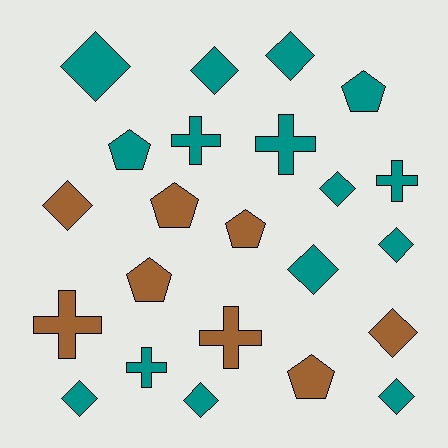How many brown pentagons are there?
There are 4 brown pentagons.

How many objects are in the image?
There are 23 objects.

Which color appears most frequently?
Teal, with 15 objects.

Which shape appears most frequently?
Diamond, with 11 objects.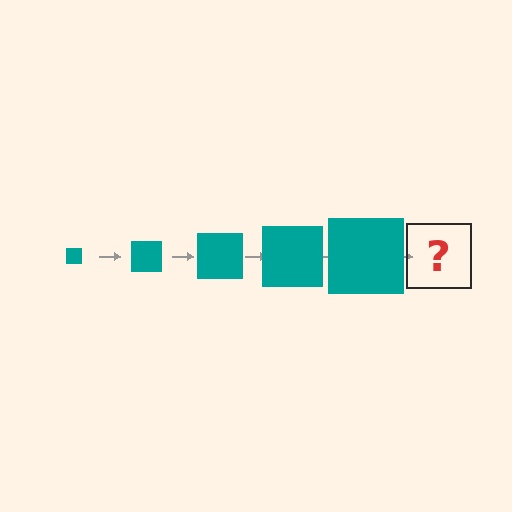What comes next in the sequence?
The next element should be a teal square, larger than the previous one.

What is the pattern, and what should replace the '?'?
The pattern is that the square gets progressively larger each step. The '?' should be a teal square, larger than the previous one.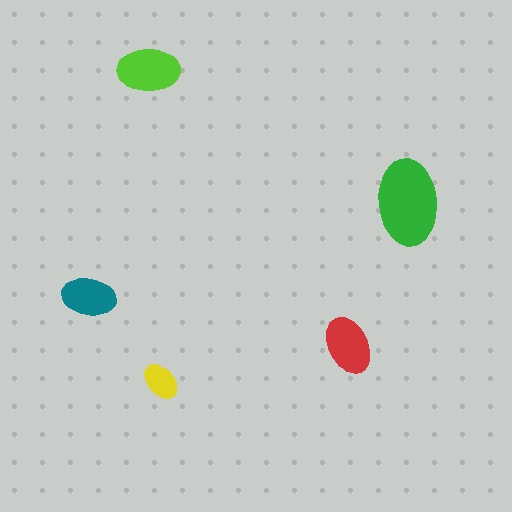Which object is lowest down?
The yellow ellipse is bottommost.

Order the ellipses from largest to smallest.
the green one, the lime one, the red one, the teal one, the yellow one.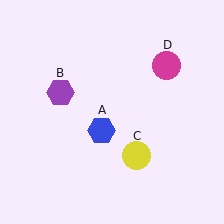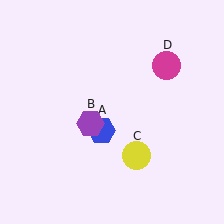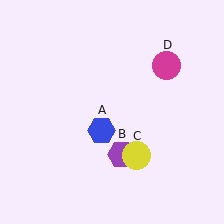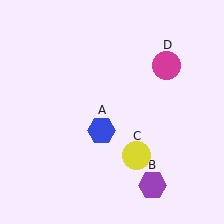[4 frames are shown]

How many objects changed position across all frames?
1 object changed position: purple hexagon (object B).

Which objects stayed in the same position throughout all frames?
Blue hexagon (object A) and yellow circle (object C) and magenta circle (object D) remained stationary.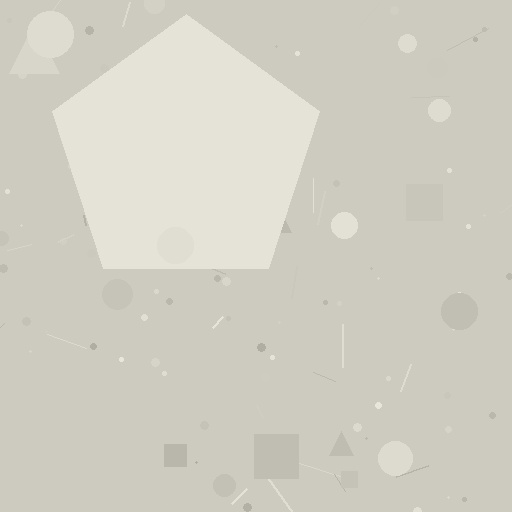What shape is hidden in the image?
A pentagon is hidden in the image.